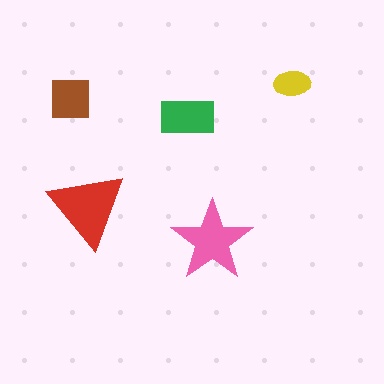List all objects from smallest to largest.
The yellow ellipse, the brown square, the green rectangle, the pink star, the red triangle.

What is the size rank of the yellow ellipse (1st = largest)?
5th.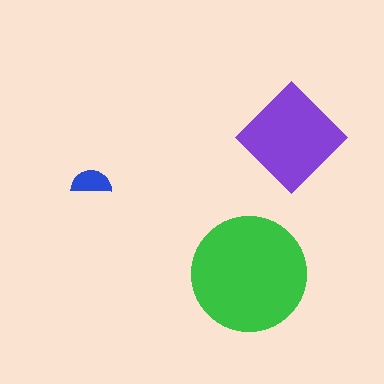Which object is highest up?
The purple diamond is topmost.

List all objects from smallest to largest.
The blue semicircle, the purple diamond, the green circle.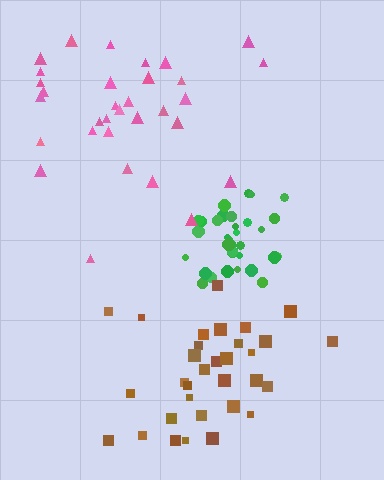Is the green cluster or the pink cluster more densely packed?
Green.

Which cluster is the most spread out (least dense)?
Pink.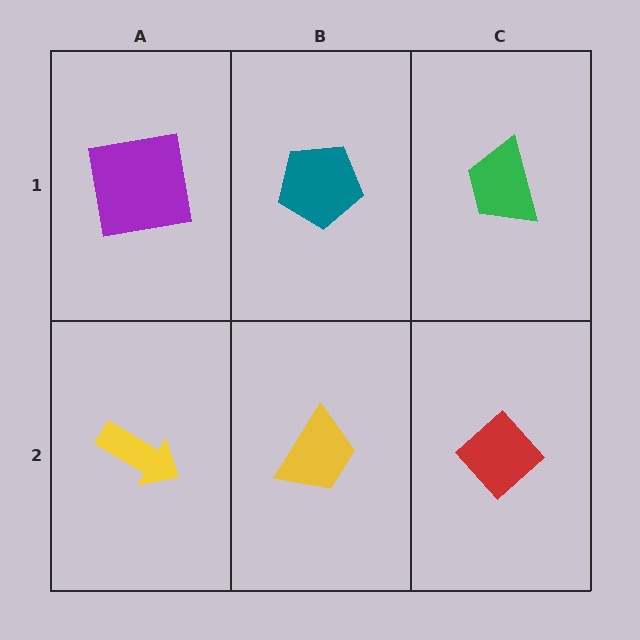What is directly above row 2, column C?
A green trapezoid.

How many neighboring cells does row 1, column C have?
2.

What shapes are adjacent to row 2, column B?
A teal pentagon (row 1, column B), a yellow arrow (row 2, column A), a red diamond (row 2, column C).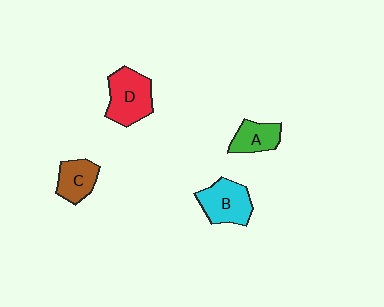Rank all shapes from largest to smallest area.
From largest to smallest: D (red), B (cyan), C (brown), A (green).